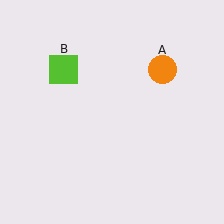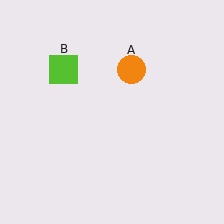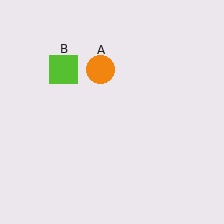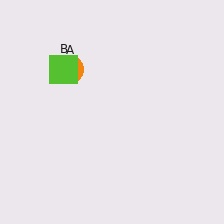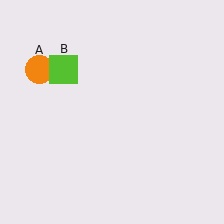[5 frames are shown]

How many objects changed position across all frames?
1 object changed position: orange circle (object A).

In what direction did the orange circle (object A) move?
The orange circle (object A) moved left.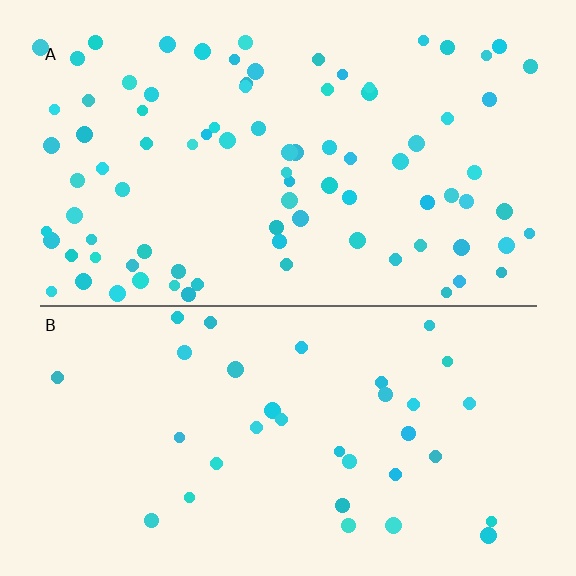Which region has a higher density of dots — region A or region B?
A (the top).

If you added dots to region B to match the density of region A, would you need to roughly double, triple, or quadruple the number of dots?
Approximately double.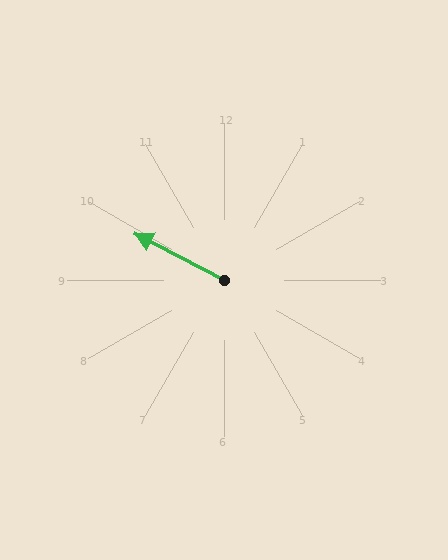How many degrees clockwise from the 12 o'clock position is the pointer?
Approximately 298 degrees.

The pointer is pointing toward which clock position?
Roughly 10 o'clock.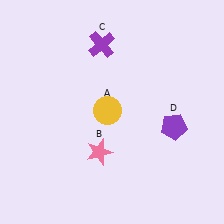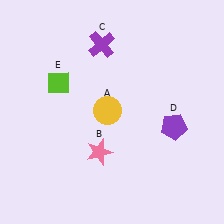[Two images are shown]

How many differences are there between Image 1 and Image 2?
There is 1 difference between the two images.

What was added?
A lime diamond (E) was added in Image 2.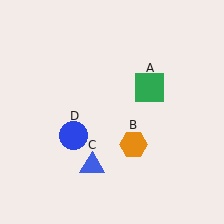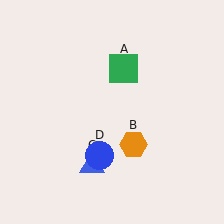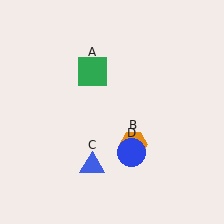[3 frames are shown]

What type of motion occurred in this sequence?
The green square (object A), blue circle (object D) rotated counterclockwise around the center of the scene.